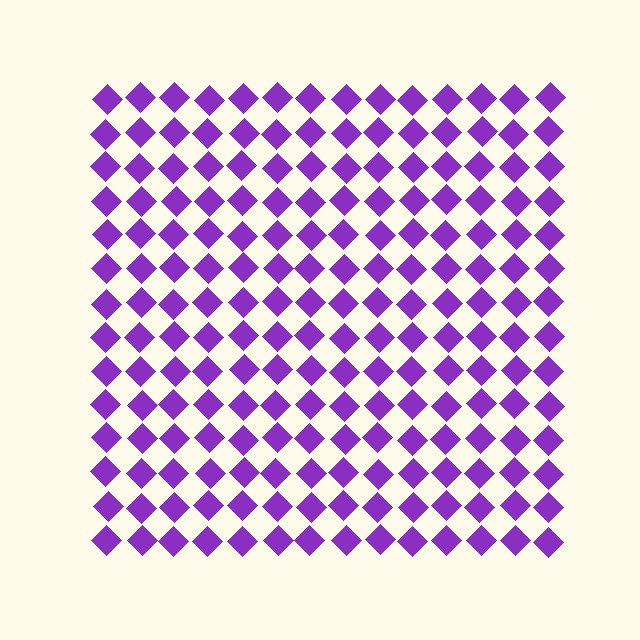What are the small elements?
The small elements are diamonds.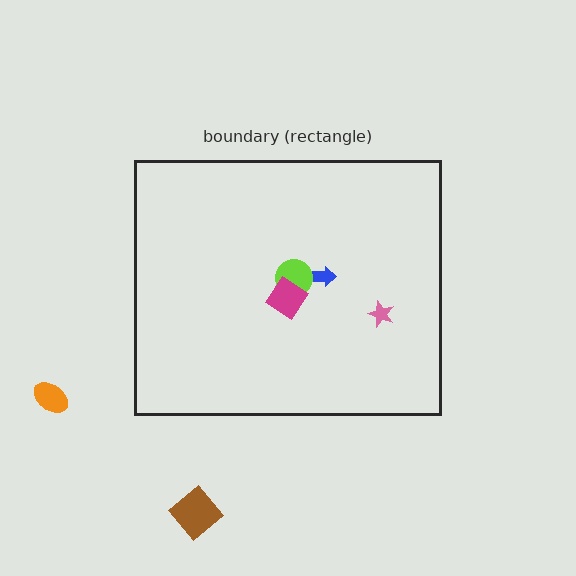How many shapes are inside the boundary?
4 inside, 2 outside.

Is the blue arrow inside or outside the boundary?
Inside.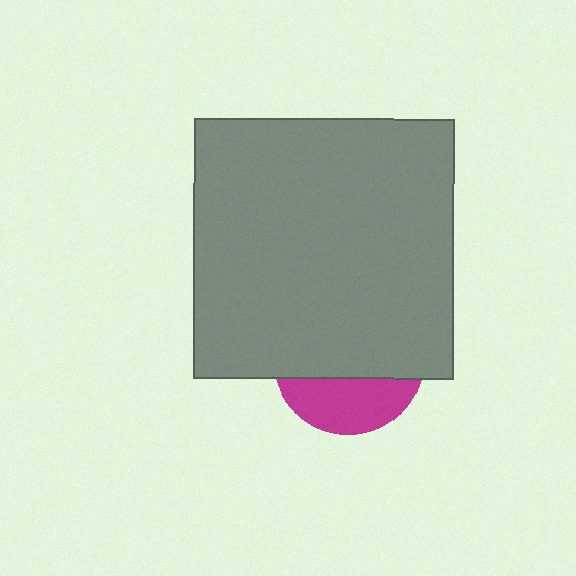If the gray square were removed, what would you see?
You would see the complete magenta circle.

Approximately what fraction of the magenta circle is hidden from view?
Roughly 66% of the magenta circle is hidden behind the gray square.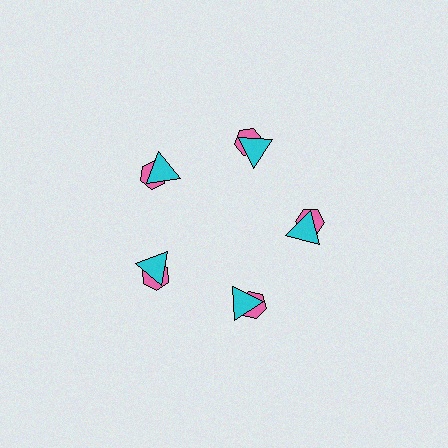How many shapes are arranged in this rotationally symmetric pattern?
There are 10 shapes, arranged in 5 groups of 2.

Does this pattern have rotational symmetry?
Yes, this pattern has 5-fold rotational symmetry. It looks the same after rotating 72 degrees around the center.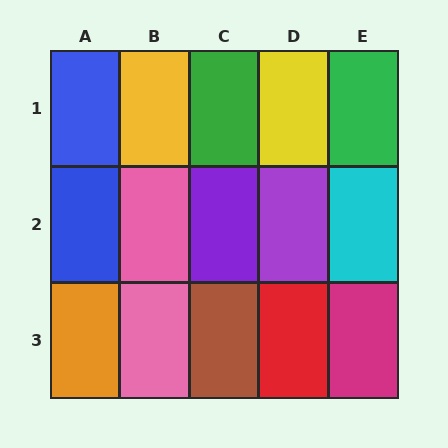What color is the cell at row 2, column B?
Pink.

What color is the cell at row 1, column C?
Green.